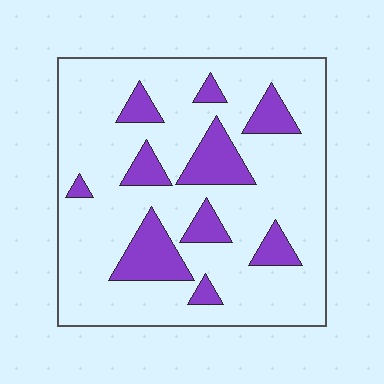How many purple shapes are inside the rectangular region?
10.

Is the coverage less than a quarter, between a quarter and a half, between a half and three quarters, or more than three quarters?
Less than a quarter.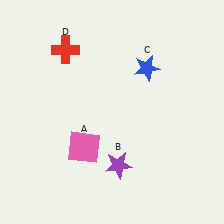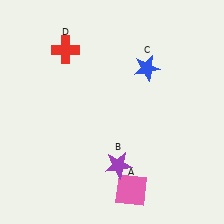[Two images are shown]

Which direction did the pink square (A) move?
The pink square (A) moved right.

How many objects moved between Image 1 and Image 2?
1 object moved between the two images.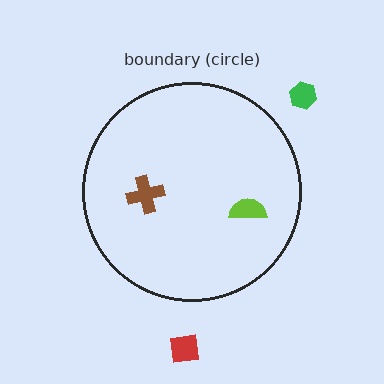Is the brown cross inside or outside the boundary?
Inside.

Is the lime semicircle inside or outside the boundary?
Inside.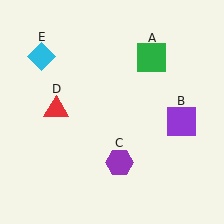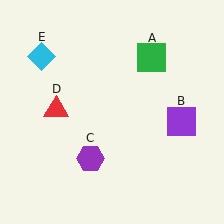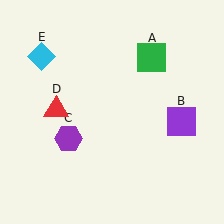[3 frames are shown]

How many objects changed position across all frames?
1 object changed position: purple hexagon (object C).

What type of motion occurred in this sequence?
The purple hexagon (object C) rotated clockwise around the center of the scene.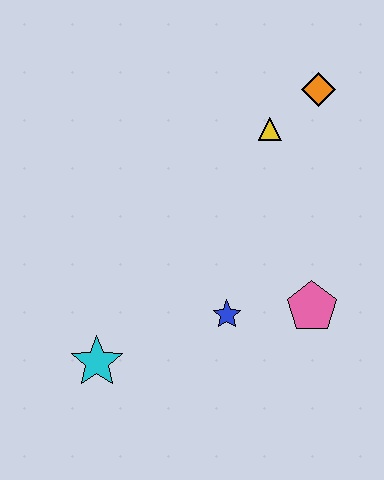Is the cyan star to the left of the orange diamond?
Yes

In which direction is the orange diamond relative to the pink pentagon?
The orange diamond is above the pink pentagon.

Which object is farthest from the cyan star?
The orange diamond is farthest from the cyan star.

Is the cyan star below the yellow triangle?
Yes